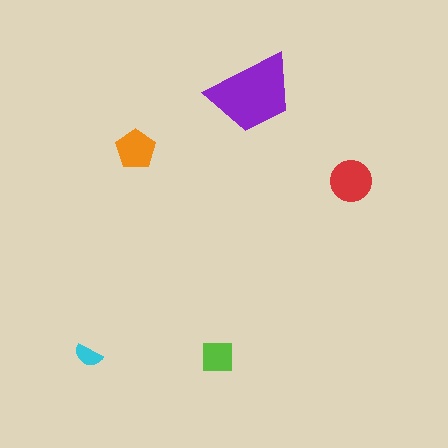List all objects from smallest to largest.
The cyan semicircle, the lime square, the orange pentagon, the red circle, the purple trapezoid.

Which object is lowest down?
The lime square is bottommost.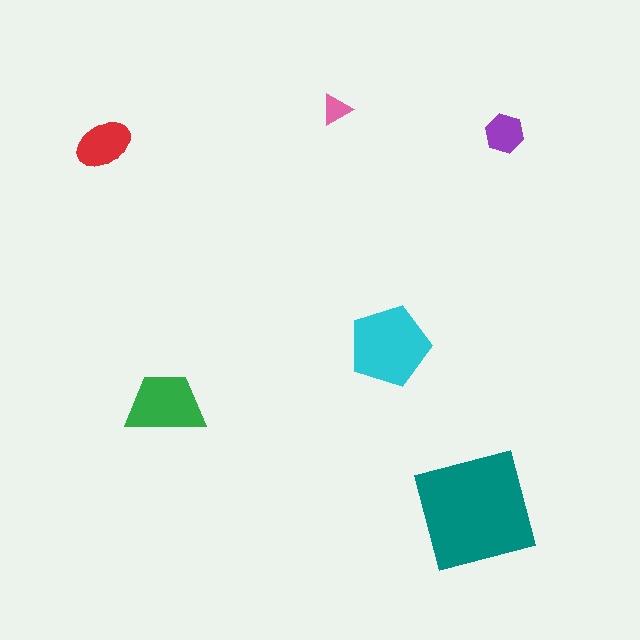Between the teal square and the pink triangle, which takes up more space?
The teal square.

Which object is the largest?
The teal square.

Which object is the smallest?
The pink triangle.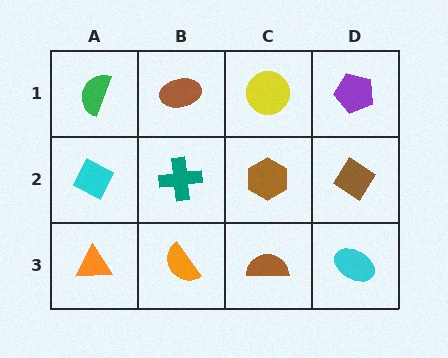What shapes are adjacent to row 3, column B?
A teal cross (row 2, column B), an orange triangle (row 3, column A), a brown semicircle (row 3, column C).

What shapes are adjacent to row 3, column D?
A brown diamond (row 2, column D), a brown semicircle (row 3, column C).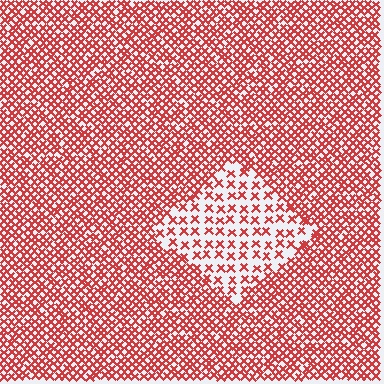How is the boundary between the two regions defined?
The boundary is defined by a change in element density (approximately 2.4x ratio). All elements are the same color, size, and shape.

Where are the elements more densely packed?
The elements are more densely packed outside the diamond boundary.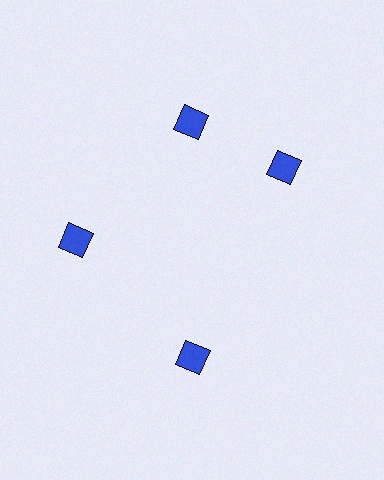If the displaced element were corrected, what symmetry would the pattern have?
It would have 4-fold rotational symmetry — the pattern would map onto itself every 90 degrees.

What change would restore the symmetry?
The symmetry would be restored by rotating it back into even spacing with its neighbors so that all 4 diamonds sit at equal angles and equal distance from the center.